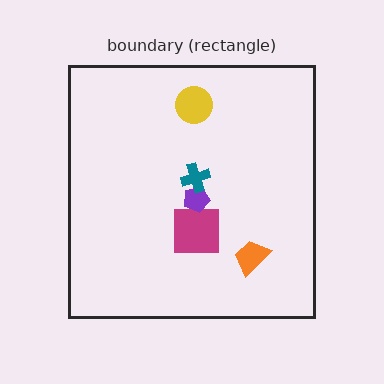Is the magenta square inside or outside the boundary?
Inside.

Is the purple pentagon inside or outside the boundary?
Inside.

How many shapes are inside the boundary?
5 inside, 0 outside.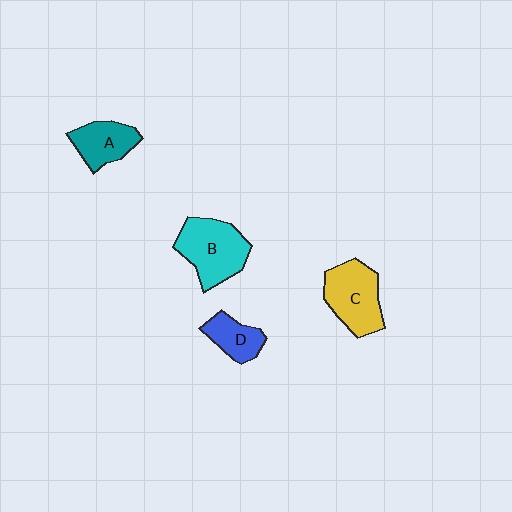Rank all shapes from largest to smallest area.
From largest to smallest: B (cyan), C (yellow), A (teal), D (blue).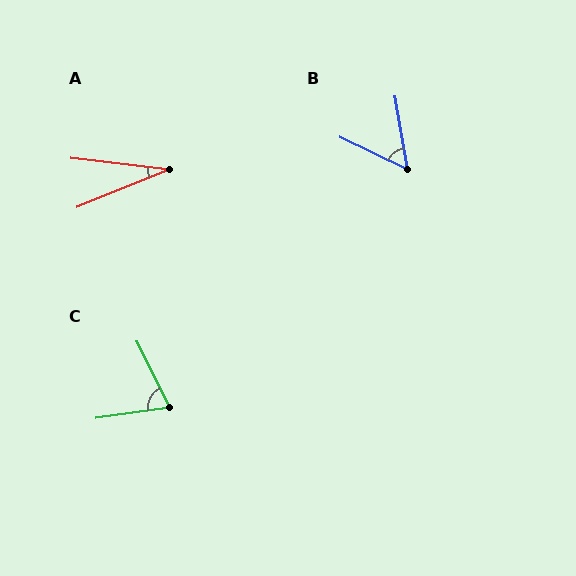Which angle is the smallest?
A, at approximately 29 degrees.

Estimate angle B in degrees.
Approximately 54 degrees.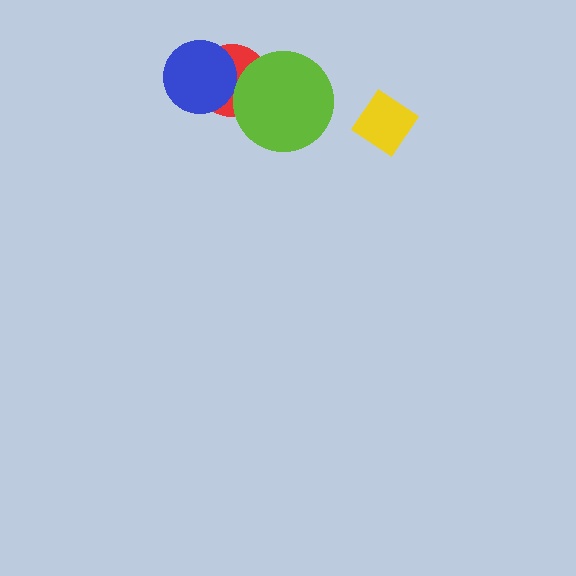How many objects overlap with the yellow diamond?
0 objects overlap with the yellow diamond.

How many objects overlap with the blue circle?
1 object overlaps with the blue circle.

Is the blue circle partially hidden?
No, no other shape covers it.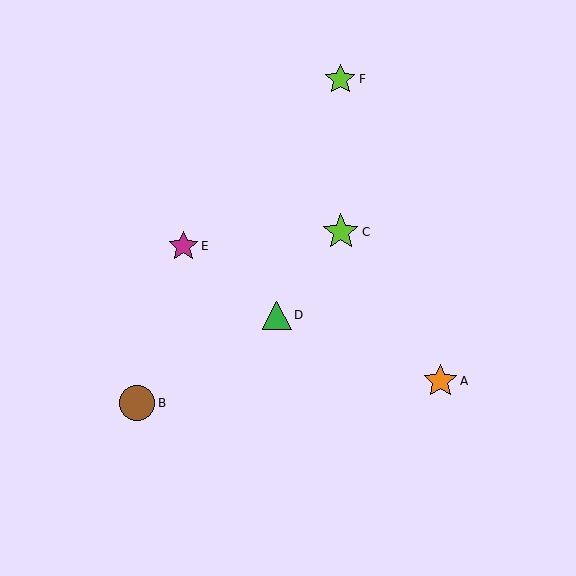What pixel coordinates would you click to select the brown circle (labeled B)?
Click at (137, 403) to select the brown circle B.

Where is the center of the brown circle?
The center of the brown circle is at (137, 403).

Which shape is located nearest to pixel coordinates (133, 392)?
The brown circle (labeled B) at (137, 403) is nearest to that location.